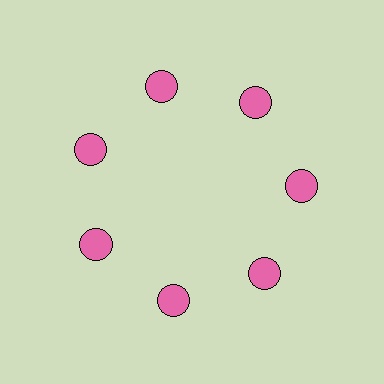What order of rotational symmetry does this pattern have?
This pattern has 7-fold rotational symmetry.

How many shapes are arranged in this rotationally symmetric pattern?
There are 7 shapes, arranged in 7 groups of 1.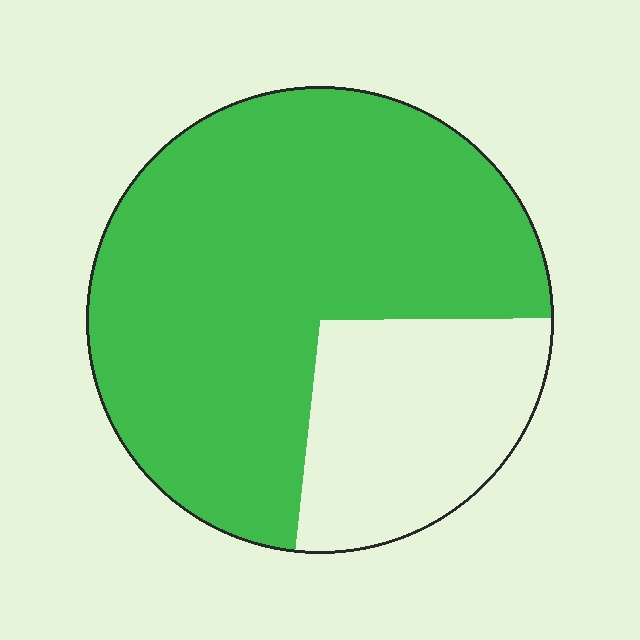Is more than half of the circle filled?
Yes.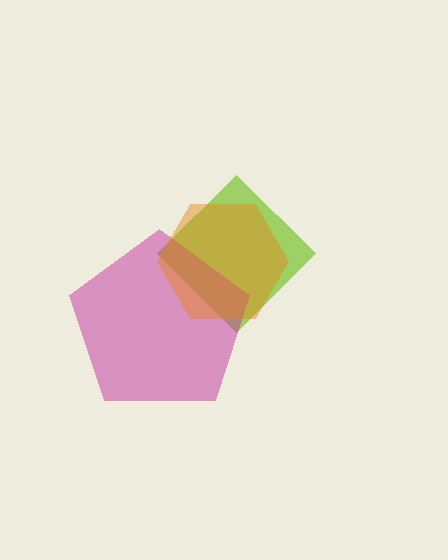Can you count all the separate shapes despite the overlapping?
Yes, there are 3 separate shapes.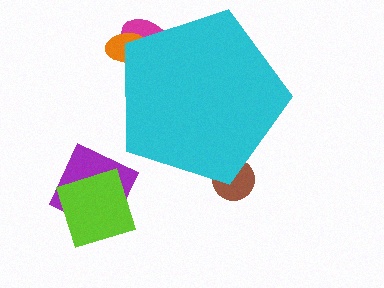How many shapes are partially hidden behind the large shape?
3 shapes are partially hidden.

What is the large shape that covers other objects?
A cyan pentagon.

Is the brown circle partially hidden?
Yes, the brown circle is partially hidden behind the cyan pentagon.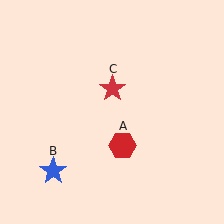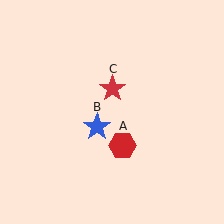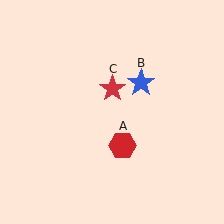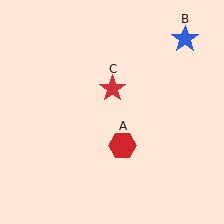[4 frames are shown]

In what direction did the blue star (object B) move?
The blue star (object B) moved up and to the right.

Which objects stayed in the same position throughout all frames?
Red hexagon (object A) and red star (object C) remained stationary.